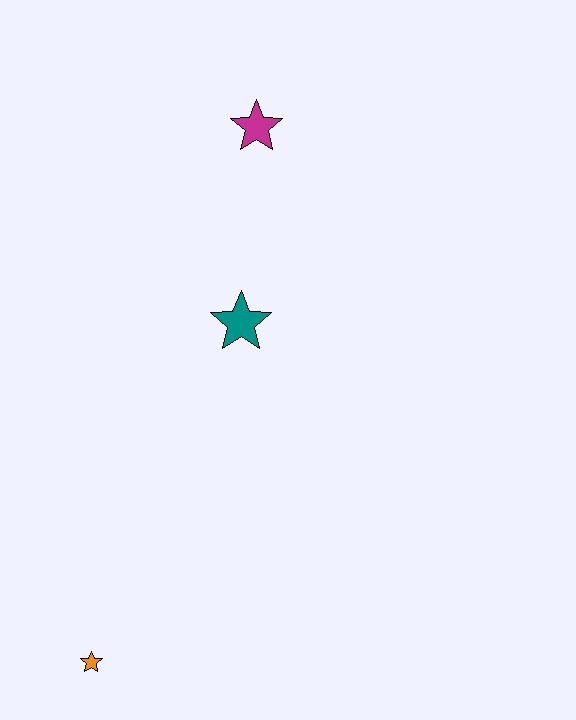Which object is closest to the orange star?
The teal star is closest to the orange star.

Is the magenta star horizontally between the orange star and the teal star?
No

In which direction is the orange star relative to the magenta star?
The orange star is below the magenta star.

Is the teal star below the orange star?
No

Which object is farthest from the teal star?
The orange star is farthest from the teal star.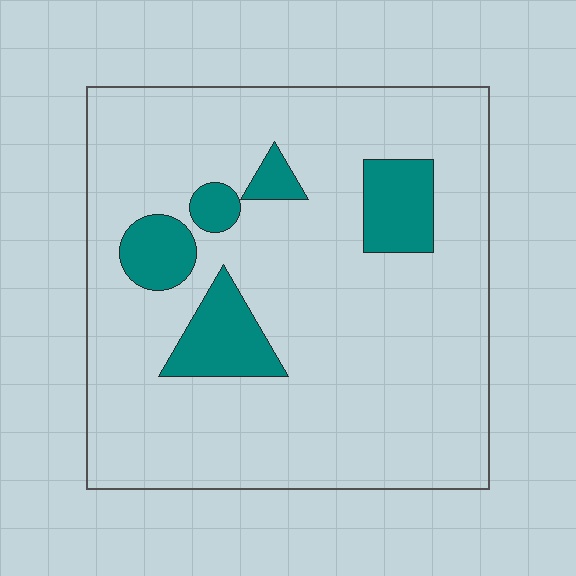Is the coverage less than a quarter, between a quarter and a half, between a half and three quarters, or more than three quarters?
Less than a quarter.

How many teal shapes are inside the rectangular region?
5.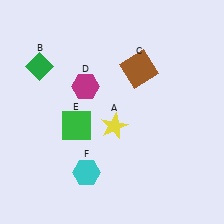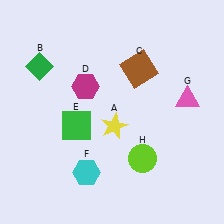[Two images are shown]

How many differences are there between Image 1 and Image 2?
There are 2 differences between the two images.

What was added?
A pink triangle (G), a lime circle (H) were added in Image 2.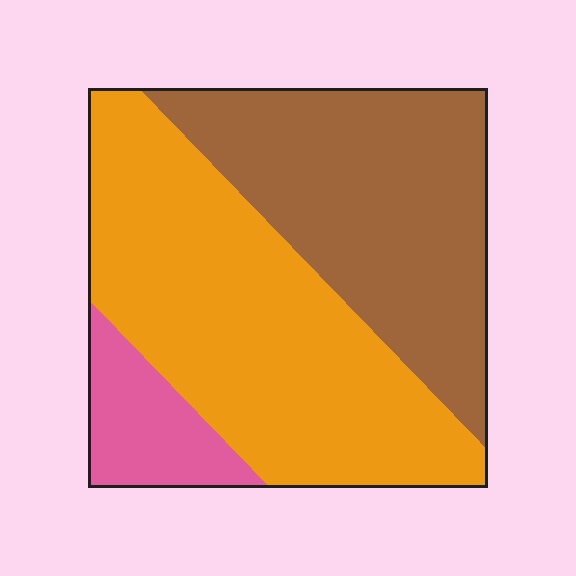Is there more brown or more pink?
Brown.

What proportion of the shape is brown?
Brown takes up about two fifths (2/5) of the shape.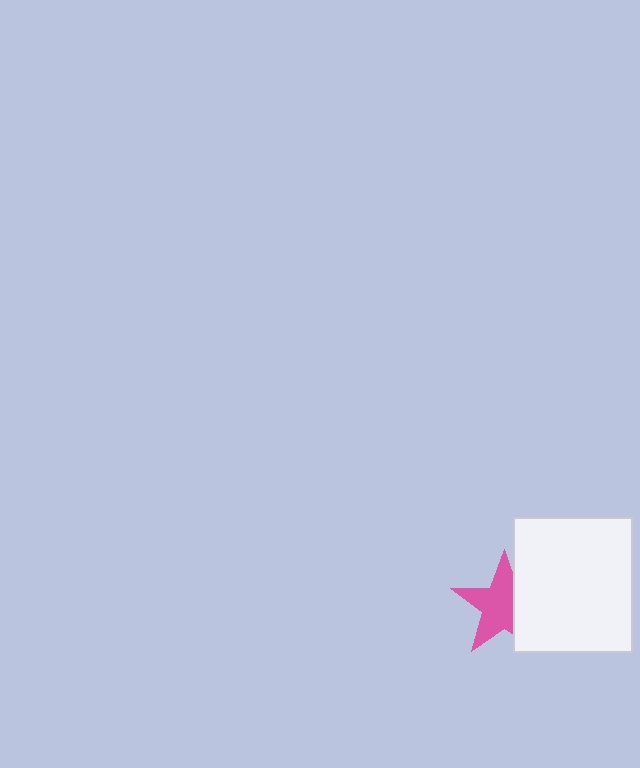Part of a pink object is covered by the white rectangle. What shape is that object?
It is a star.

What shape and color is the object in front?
The object in front is a white rectangle.